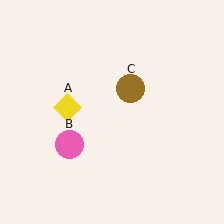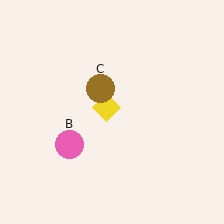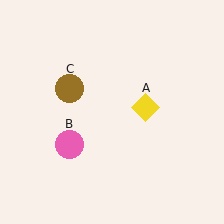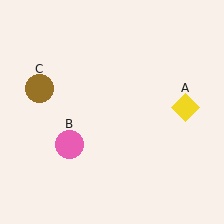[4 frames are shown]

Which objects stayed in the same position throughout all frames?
Pink circle (object B) remained stationary.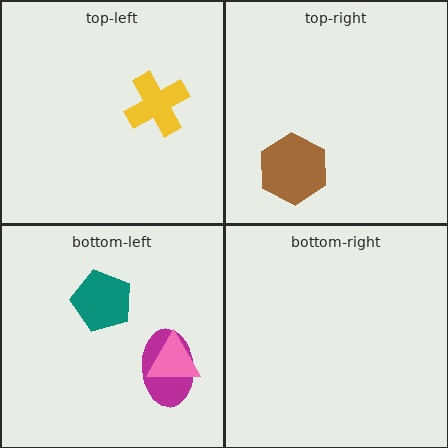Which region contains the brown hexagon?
The top-right region.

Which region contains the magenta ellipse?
The bottom-left region.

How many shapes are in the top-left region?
1.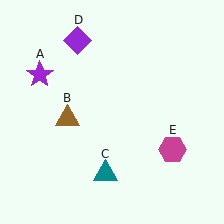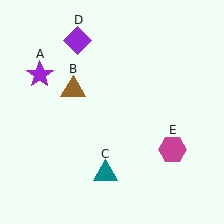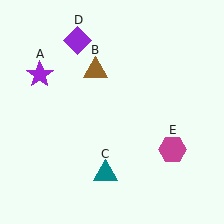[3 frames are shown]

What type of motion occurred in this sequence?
The brown triangle (object B) rotated clockwise around the center of the scene.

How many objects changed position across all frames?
1 object changed position: brown triangle (object B).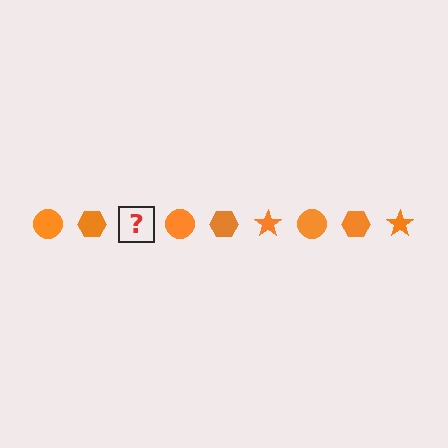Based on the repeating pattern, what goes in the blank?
The blank should be an orange star.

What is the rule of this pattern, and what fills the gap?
The rule is that the pattern cycles through circle, hexagon, star shapes in orange. The gap should be filled with an orange star.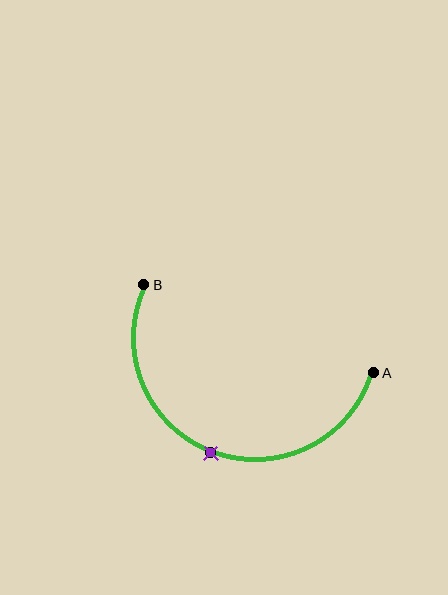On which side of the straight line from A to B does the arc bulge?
The arc bulges below the straight line connecting A and B.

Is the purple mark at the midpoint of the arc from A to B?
Yes. The purple mark lies on the arc at equal arc-length from both A and B — it is the arc midpoint.